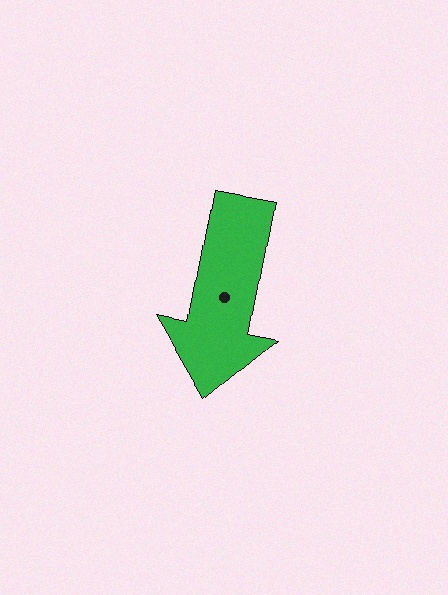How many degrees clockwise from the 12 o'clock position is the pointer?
Approximately 191 degrees.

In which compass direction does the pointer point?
South.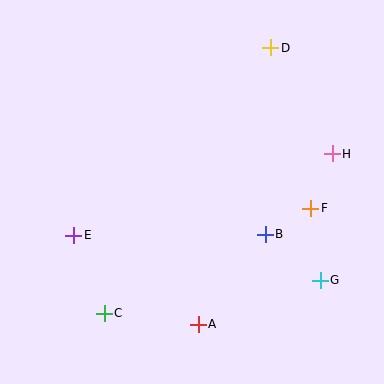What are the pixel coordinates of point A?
Point A is at (198, 324).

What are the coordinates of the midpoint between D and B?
The midpoint between D and B is at (268, 141).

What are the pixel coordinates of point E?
Point E is at (74, 235).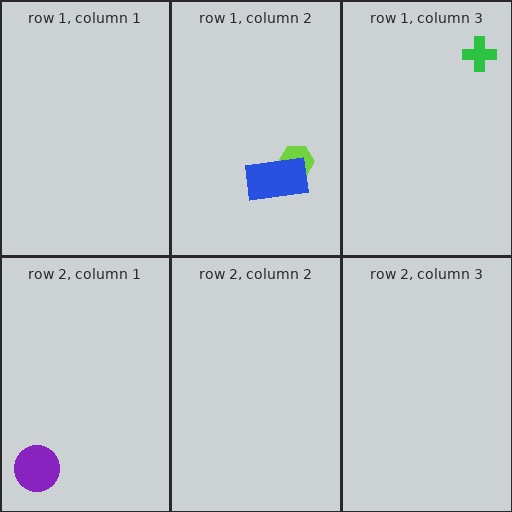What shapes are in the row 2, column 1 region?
The purple circle.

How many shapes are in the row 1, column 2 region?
2.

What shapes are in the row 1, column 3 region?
The green cross.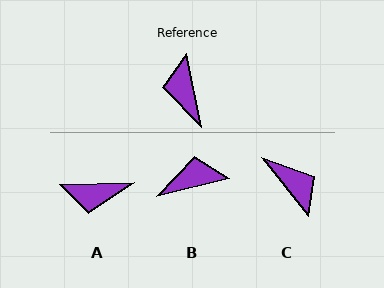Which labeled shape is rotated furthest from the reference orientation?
C, about 153 degrees away.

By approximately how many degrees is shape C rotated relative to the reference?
Approximately 153 degrees clockwise.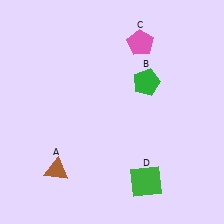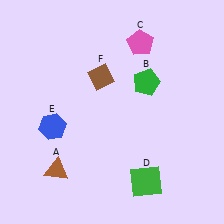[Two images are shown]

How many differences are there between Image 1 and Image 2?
There are 2 differences between the two images.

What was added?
A blue hexagon (E), a brown diamond (F) were added in Image 2.